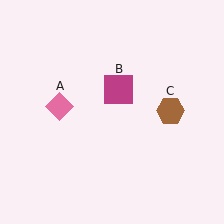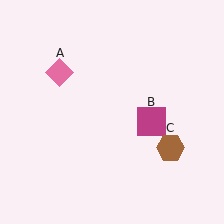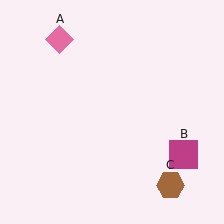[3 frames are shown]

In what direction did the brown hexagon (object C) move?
The brown hexagon (object C) moved down.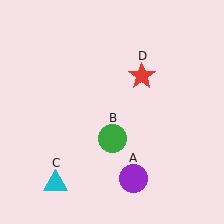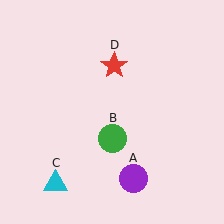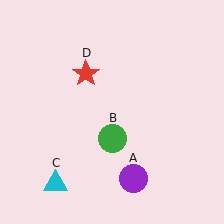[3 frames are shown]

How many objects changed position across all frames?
1 object changed position: red star (object D).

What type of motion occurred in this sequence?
The red star (object D) rotated counterclockwise around the center of the scene.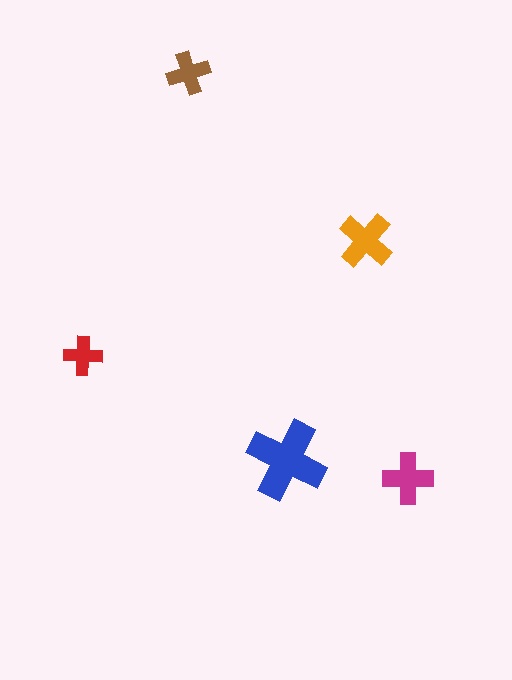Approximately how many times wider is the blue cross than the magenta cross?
About 1.5 times wider.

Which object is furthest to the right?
The magenta cross is rightmost.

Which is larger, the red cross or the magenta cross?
The magenta one.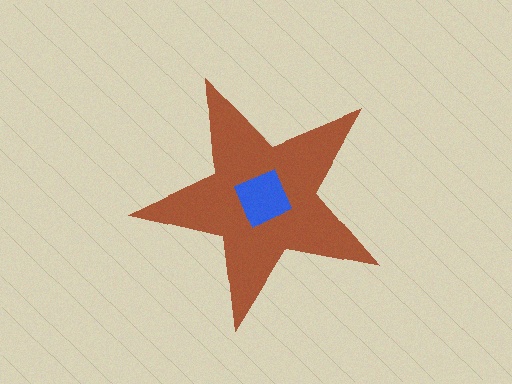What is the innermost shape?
The blue square.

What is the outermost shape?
The brown star.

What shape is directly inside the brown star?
The blue square.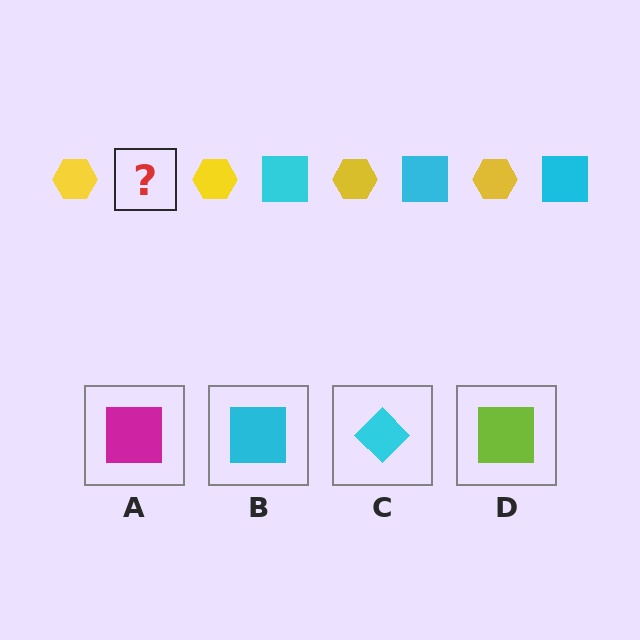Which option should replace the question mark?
Option B.